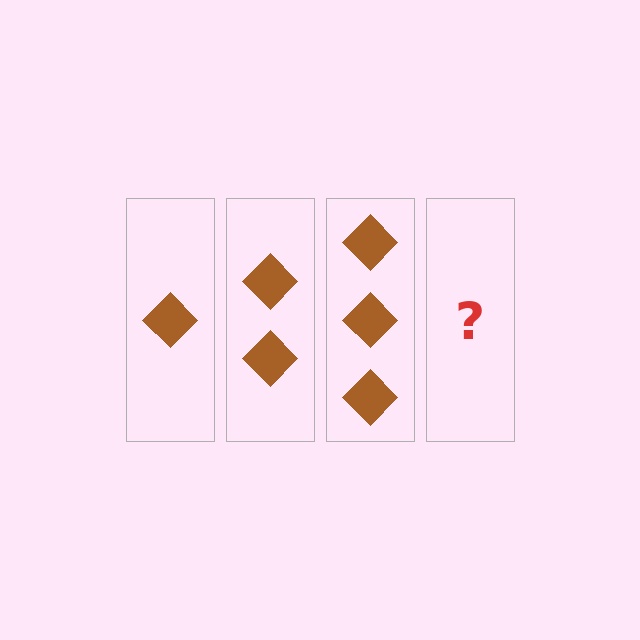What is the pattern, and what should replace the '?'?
The pattern is that each step adds one more diamond. The '?' should be 4 diamonds.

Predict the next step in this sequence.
The next step is 4 diamonds.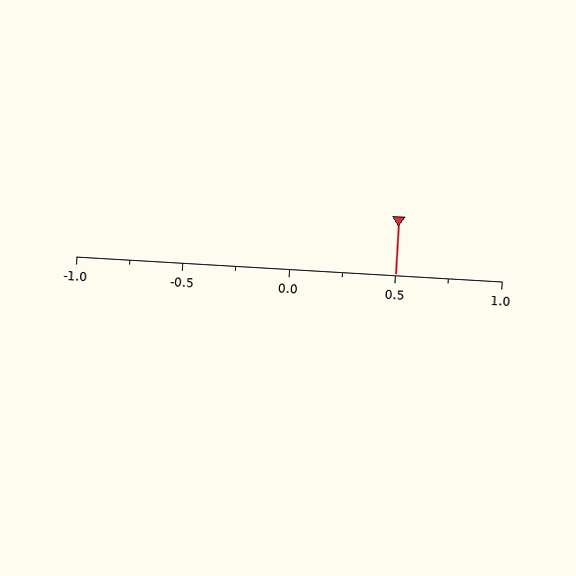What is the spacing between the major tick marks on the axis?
The major ticks are spaced 0.5 apart.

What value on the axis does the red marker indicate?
The marker indicates approximately 0.5.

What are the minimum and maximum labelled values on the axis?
The axis runs from -1.0 to 1.0.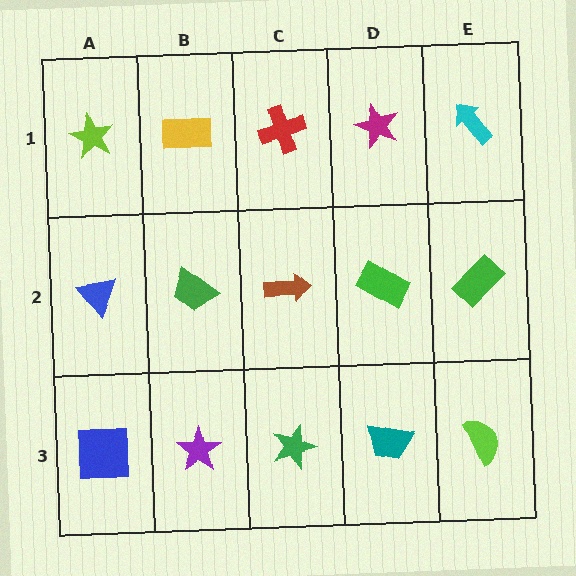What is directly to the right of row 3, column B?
A green star.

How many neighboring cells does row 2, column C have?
4.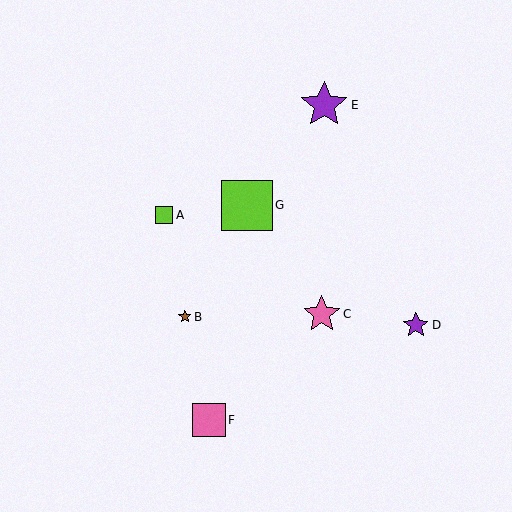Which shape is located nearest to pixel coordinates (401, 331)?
The purple star (labeled D) at (416, 325) is nearest to that location.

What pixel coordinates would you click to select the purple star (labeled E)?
Click at (324, 105) to select the purple star E.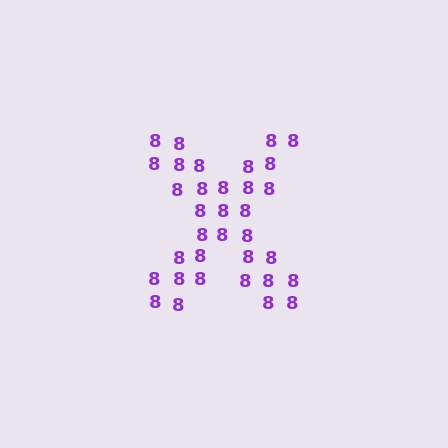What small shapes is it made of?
It is made of small digit 8's.